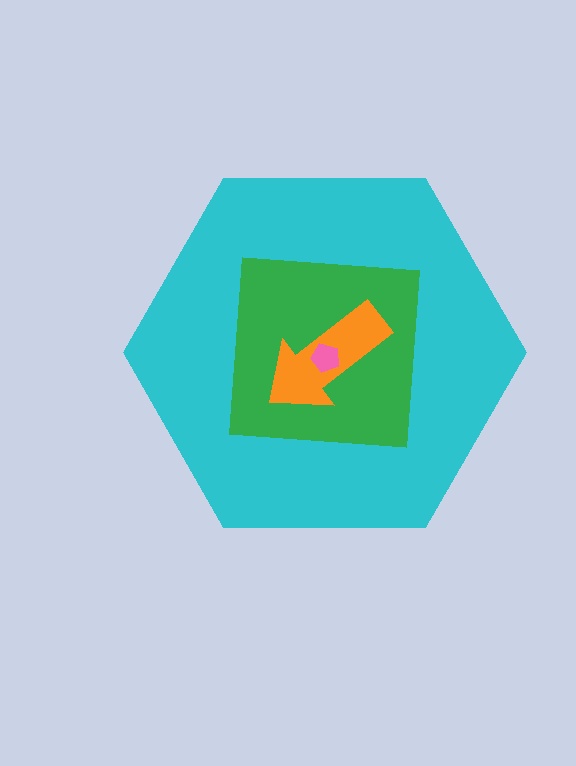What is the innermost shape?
The pink pentagon.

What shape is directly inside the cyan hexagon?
The green square.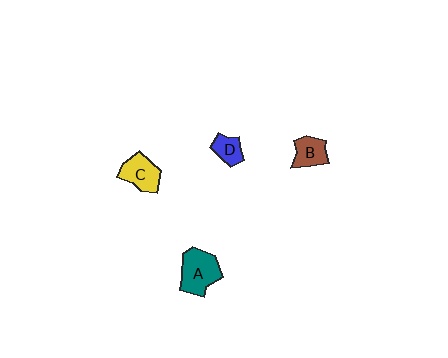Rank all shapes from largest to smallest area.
From largest to smallest: A (teal), C (yellow), B (brown), D (blue).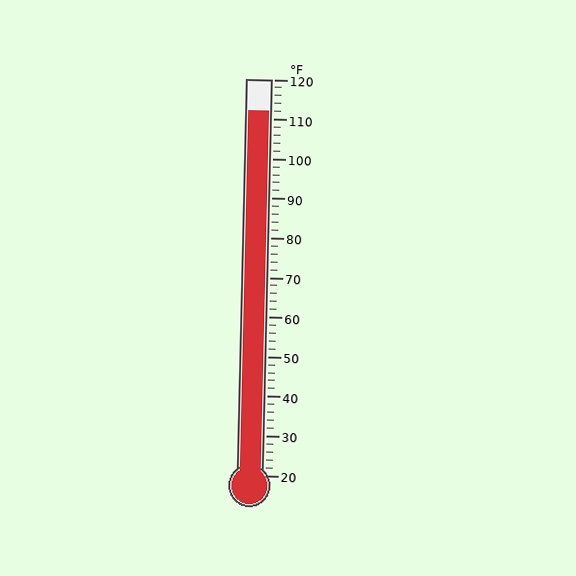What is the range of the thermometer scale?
The thermometer scale ranges from 20°F to 120°F.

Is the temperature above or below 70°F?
The temperature is above 70°F.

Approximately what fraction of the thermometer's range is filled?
The thermometer is filled to approximately 90% of its range.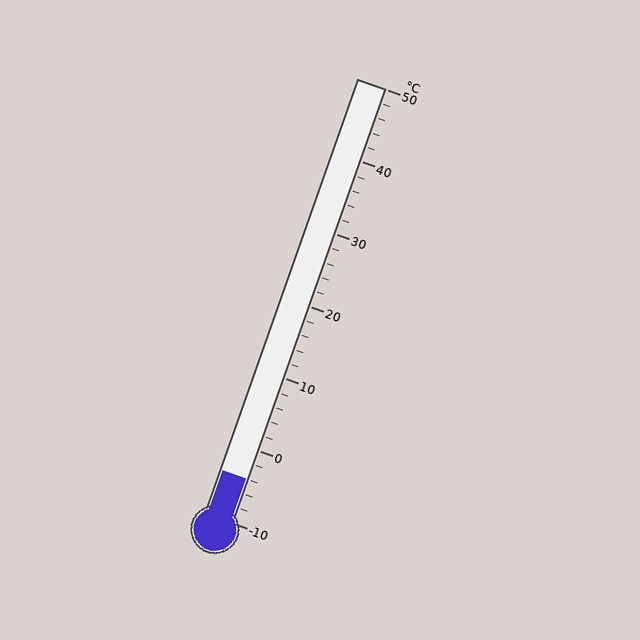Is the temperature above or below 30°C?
The temperature is below 30°C.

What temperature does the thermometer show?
The thermometer shows approximately -4°C.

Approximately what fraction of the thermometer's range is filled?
The thermometer is filled to approximately 10% of its range.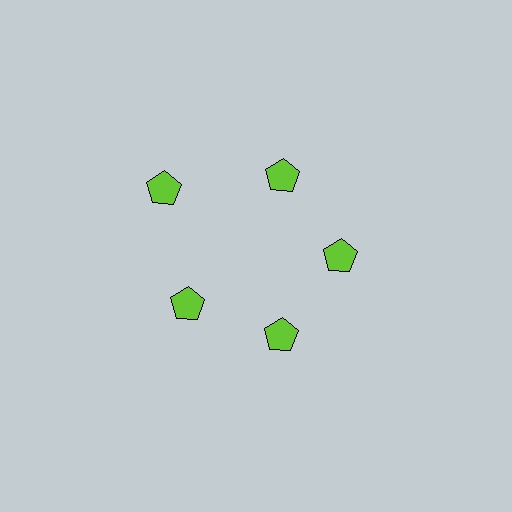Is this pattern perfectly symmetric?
No. The 5 lime pentagons are arranged in a ring, but one element near the 10 o'clock position is pushed outward from the center, breaking the 5-fold rotational symmetry.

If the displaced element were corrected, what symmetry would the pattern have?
It would have 5-fold rotational symmetry — the pattern would map onto itself every 72 degrees.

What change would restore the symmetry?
The symmetry would be restored by moving it inward, back onto the ring so that all 5 pentagons sit at equal angles and equal distance from the center.